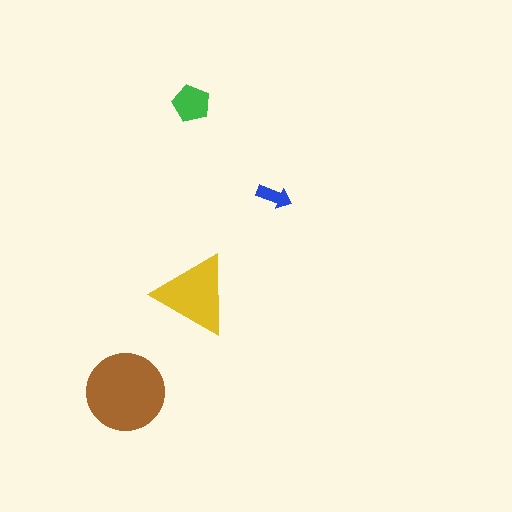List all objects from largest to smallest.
The brown circle, the yellow triangle, the green pentagon, the blue arrow.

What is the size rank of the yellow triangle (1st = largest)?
2nd.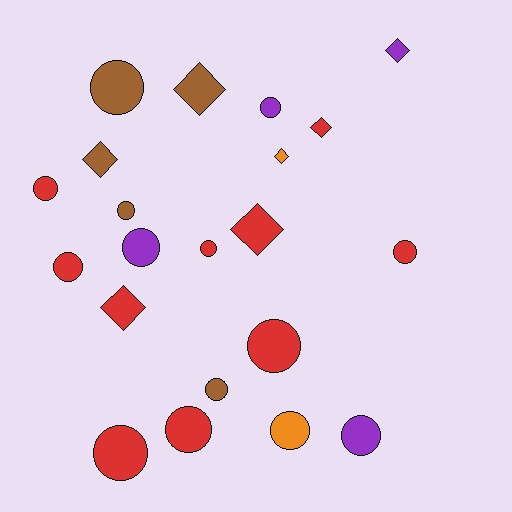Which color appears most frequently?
Red, with 10 objects.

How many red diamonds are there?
There are 3 red diamonds.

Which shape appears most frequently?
Circle, with 14 objects.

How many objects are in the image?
There are 21 objects.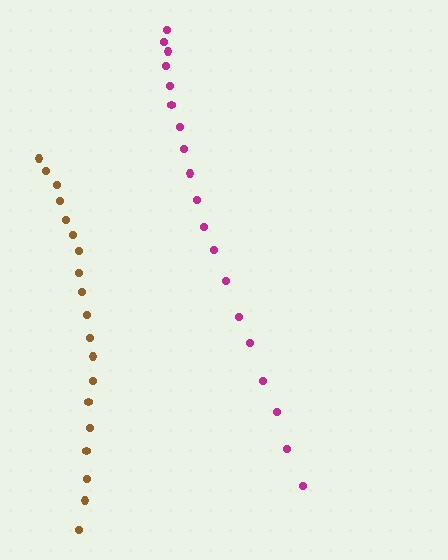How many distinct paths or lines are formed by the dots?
There are 2 distinct paths.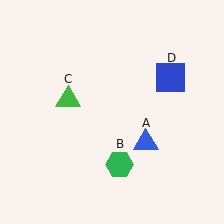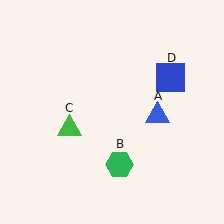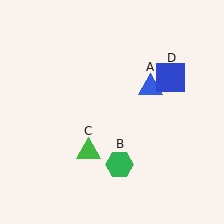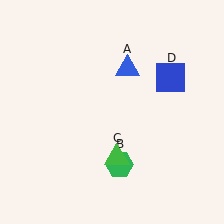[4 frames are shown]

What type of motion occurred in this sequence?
The blue triangle (object A), green triangle (object C) rotated counterclockwise around the center of the scene.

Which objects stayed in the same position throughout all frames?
Green hexagon (object B) and blue square (object D) remained stationary.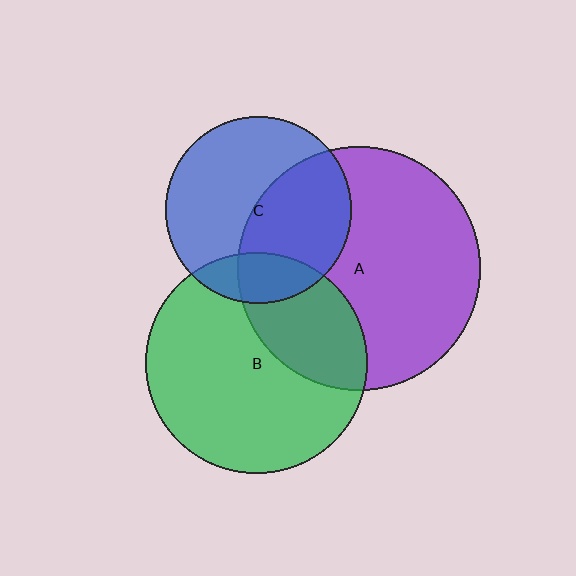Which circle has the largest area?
Circle A (purple).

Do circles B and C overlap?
Yes.